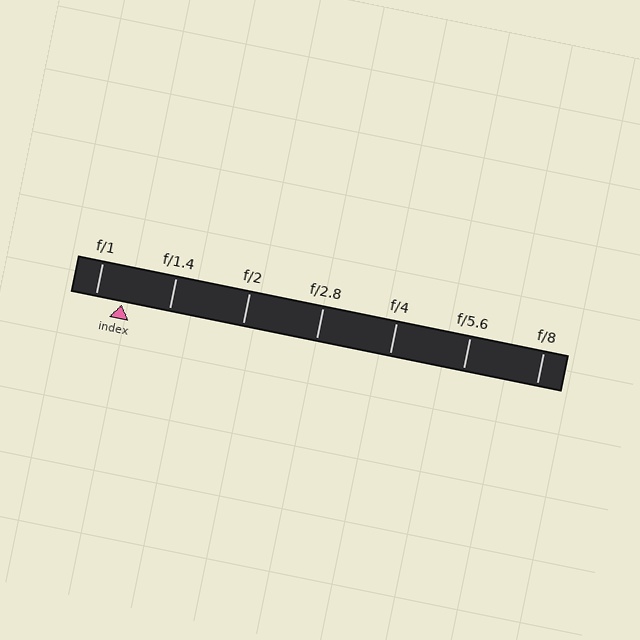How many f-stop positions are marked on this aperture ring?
There are 7 f-stop positions marked.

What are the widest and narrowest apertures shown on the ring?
The widest aperture shown is f/1 and the narrowest is f/8.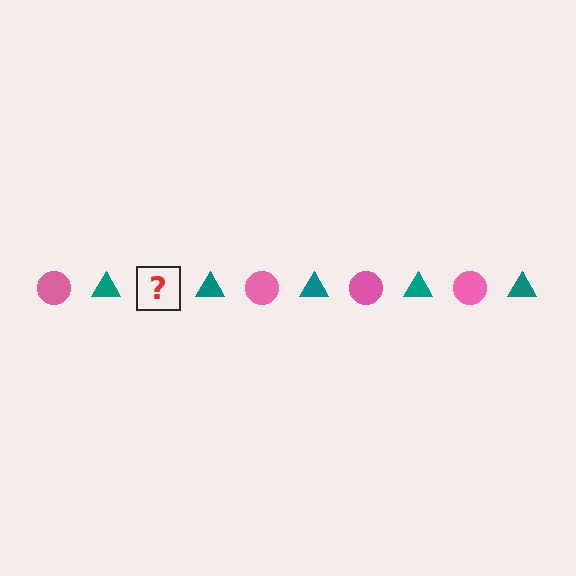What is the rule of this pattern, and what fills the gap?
The rule is that the pattern alternates between pink circle and teal triangle. The gap should be filled with a pink circle.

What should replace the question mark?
The question mark should be replaced with a pink circle.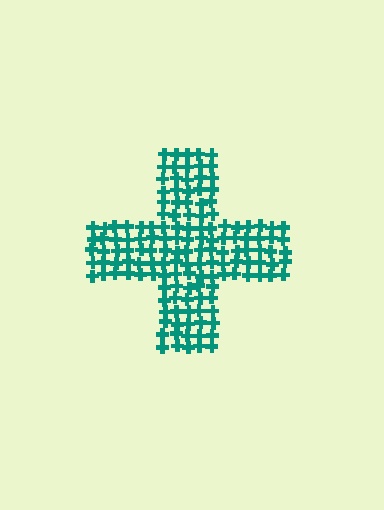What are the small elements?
The small elements are crosses.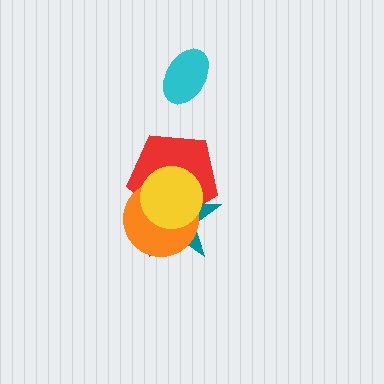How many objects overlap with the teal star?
3 objects overlap with the teal star.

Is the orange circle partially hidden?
Yes, it is partially covered by another shape.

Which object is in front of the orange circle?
The yellow circle is in front of the orange circle.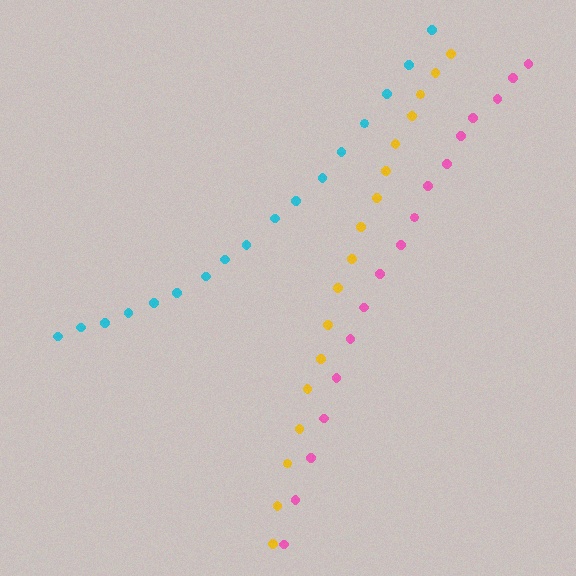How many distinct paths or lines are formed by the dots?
There are 3 distinct paths.